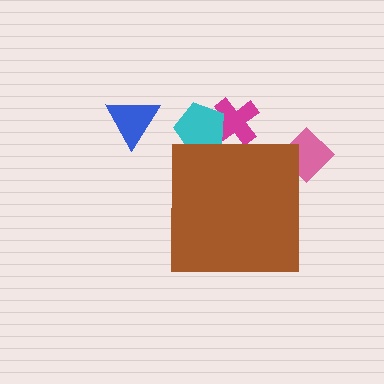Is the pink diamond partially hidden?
Yes, the pink diamond is partially hidden behind the brown square.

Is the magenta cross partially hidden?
Yes, the magenta cross is partially hidden behind the brown square.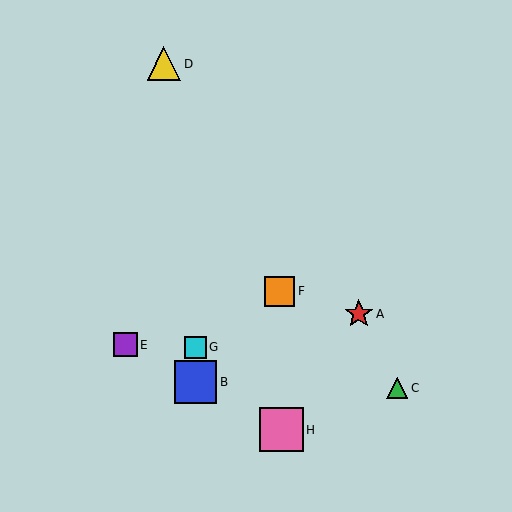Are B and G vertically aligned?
Yes, both are at x≈195.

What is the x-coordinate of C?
Object C is at x≈397.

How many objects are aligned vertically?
2 objects (B, G) are aligned vertically.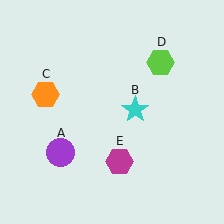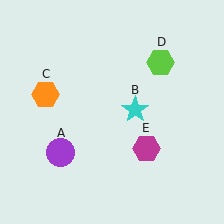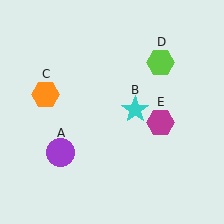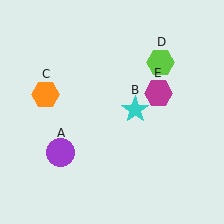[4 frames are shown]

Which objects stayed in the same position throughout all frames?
Purple circle (object A) and cyan star (object B) and orange hexagon (object C) and lime hexagon (object D) remained stationary.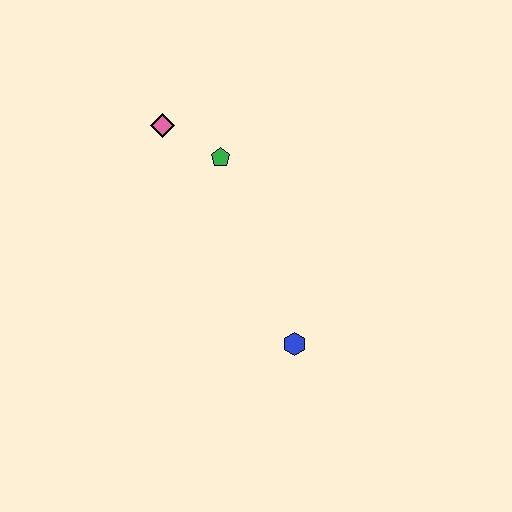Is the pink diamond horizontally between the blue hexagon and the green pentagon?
No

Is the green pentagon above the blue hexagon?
Yes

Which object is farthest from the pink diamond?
The blue hexagon is farthest from the pink diamond.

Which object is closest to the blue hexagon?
The green pentagon is closest to the blue hexagon.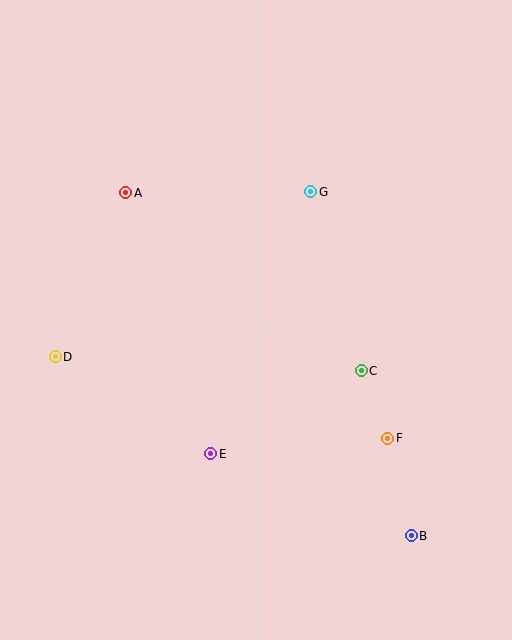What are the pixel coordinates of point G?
Point G is at (311, 192).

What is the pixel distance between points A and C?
The distance between A and C is 295 pixels.